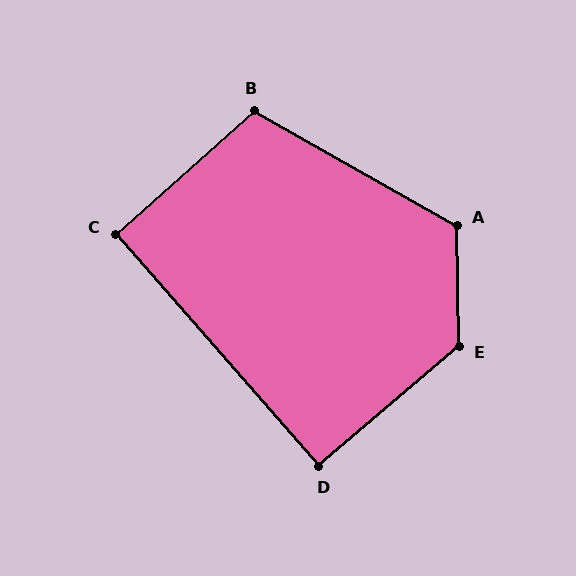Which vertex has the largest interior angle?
E, at approximately 130 degrees.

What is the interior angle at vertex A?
Approximately 120 degrees (obtuse).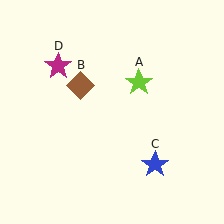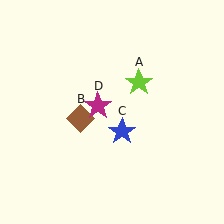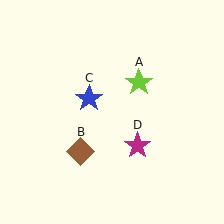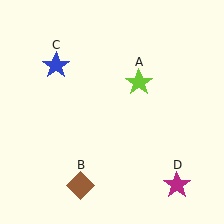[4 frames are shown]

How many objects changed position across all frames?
3 objects changed position: brown diamond (object B), blue star (object C), magenta star (object D).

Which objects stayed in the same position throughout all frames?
Lime star (object A) remained stationary.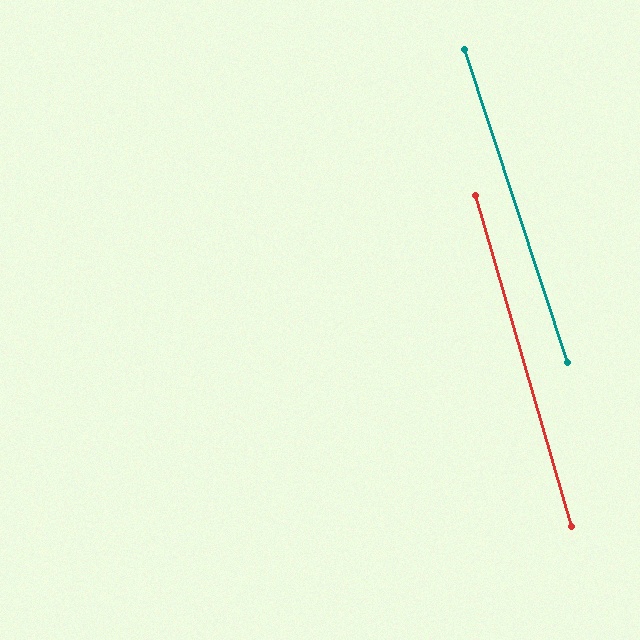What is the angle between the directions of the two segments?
Approximately 2 degrees.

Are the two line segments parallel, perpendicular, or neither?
Parallel — their directions differ by only 1.9°.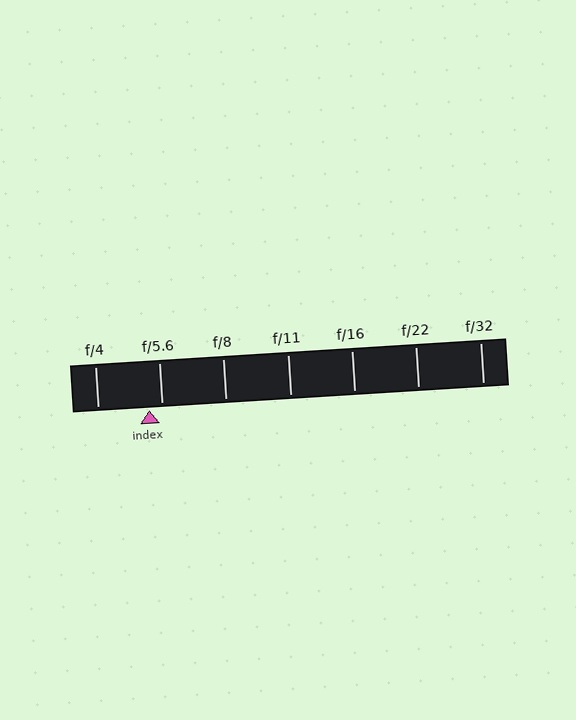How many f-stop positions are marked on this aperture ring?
There are 7 f-stop positions marked.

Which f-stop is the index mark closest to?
The index mark is closest to f/5.6.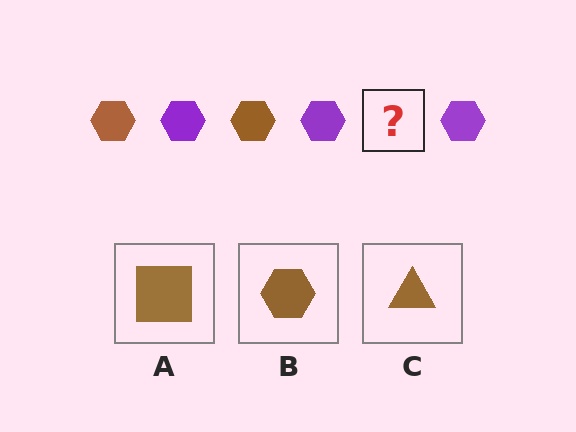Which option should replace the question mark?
Option B.